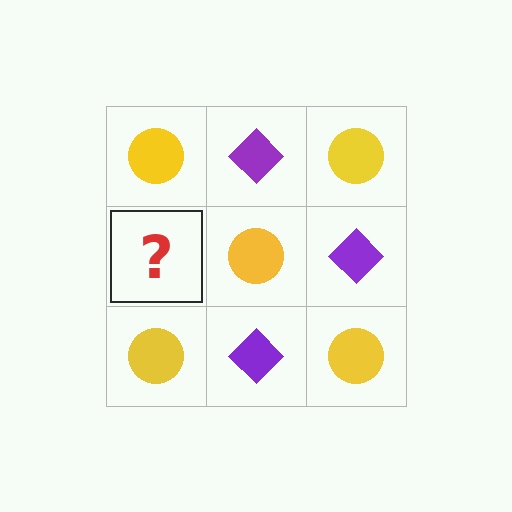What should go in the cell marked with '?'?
The missing cell should contain a purple diamond.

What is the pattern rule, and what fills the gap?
The rule is that it alternates yellow circle and purple diamond in a checkerboard pattern. The gap should be filled with a purple diamond.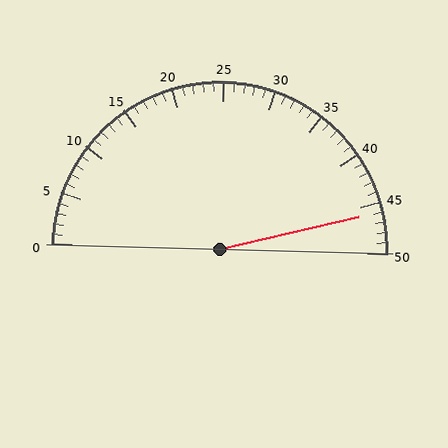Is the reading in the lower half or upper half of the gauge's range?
The reading is in the upper half of the range (0 to 50).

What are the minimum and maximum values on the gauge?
The gauge ranges from 0 to 50.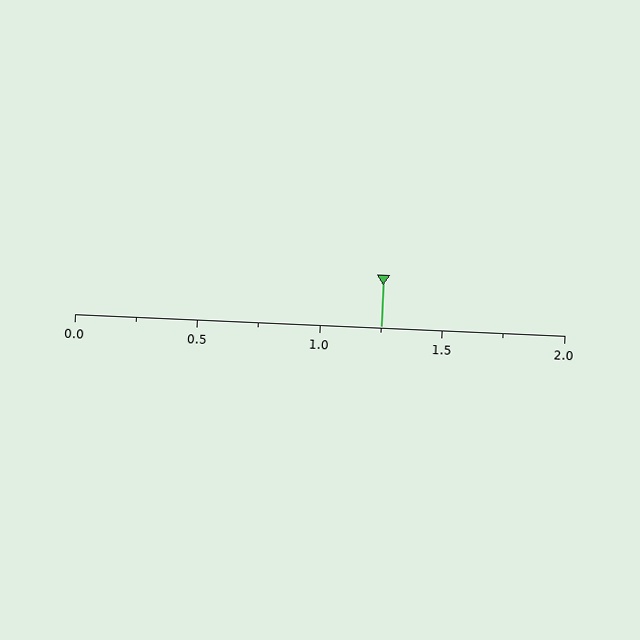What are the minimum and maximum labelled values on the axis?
The axis runs from 0.0 to 2.0.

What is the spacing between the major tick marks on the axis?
The major ticks are spaced 0.5 apart.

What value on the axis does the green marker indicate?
The marker indicates approximately 1.25.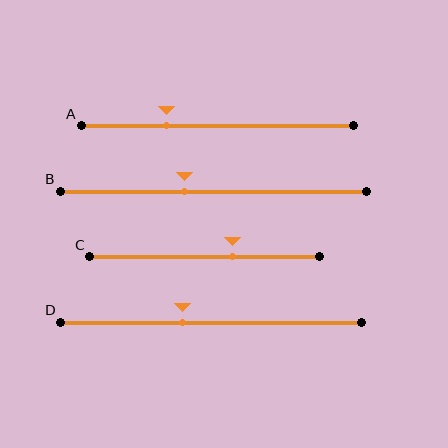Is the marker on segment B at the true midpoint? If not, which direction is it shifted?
No, the marker on segment B is shifted to the left by about 9% of the segment length.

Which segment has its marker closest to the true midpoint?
Segment D has its marker closest to the true midpoint.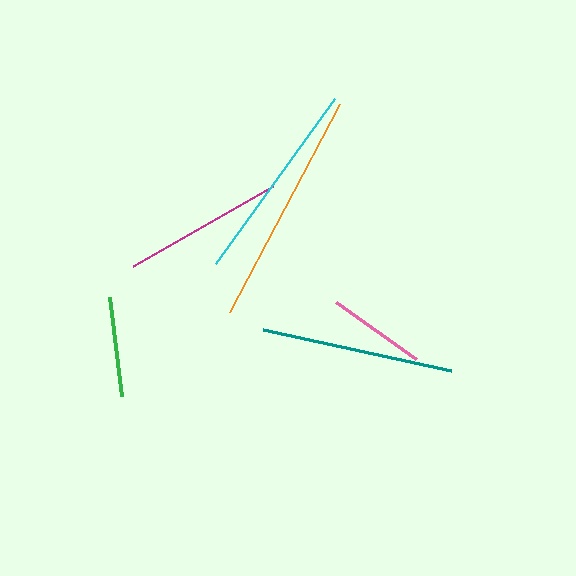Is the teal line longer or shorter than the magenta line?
The teal line is longer than the magenta line.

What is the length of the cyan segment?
The cyan segment is approximately 204 pixels long.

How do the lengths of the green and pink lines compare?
The green and pink lines are approximately the same length.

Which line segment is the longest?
The orange line is the longest at approximately 236 pixels.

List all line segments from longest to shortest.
From longest to shortest: orange, cyan, teal, magenta, green, pink.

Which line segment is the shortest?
The pink line is the shortest at approximately 98 pixels.